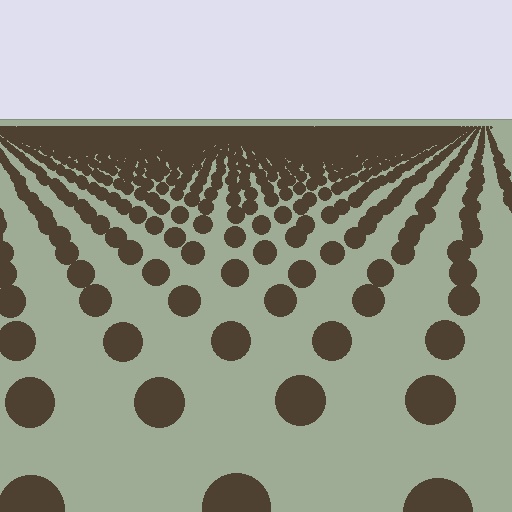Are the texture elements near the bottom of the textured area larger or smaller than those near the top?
Larger. Near the bottom, elements are closer to the viewer and appear at a bigger on-screen size.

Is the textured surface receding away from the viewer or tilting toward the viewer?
The surface is receding away from the viewer. Texture elements get smaller and denser toward the top.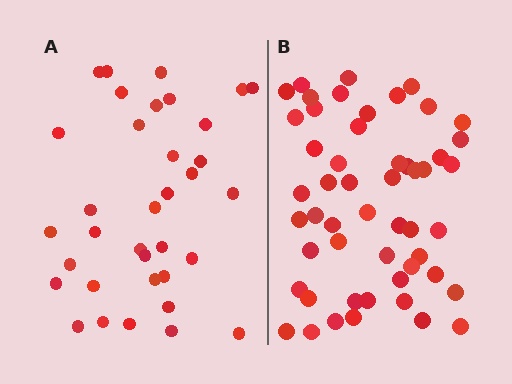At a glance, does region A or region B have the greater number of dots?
Region B (the right region) has more dots.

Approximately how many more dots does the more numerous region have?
Region B has approximately 15 more dots than region A.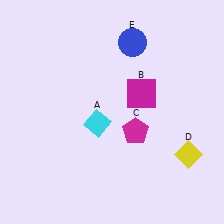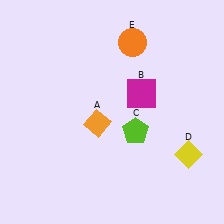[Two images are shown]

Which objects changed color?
A changed from cyan to orange. C changed from magenta to lime. E changed from blue to orange.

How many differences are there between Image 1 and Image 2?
There are 3 differences between the two images.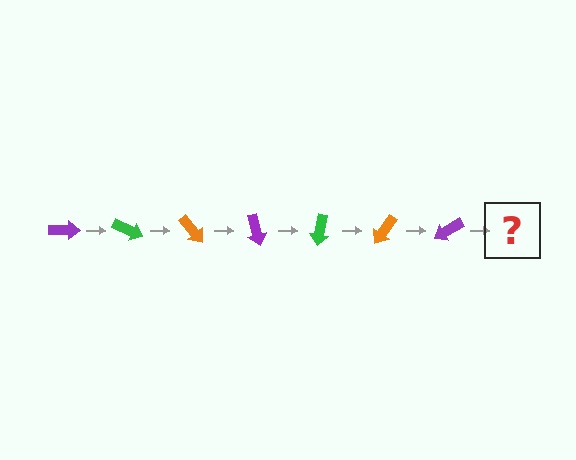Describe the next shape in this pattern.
It should be a green arrow, rotated 175 degrees from the start.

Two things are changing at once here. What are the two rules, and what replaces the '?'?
The two rules are that it rotates 25 degrees each step and the color cycles through purple, green, and orange. The '?' should be a green arrow, rotated 175 degrees from the start.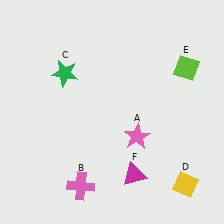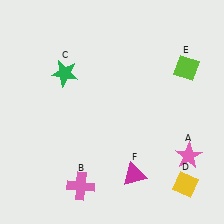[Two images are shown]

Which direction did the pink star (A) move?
The pink star (A) moved right.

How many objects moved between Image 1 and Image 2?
1 object moved between the two images.